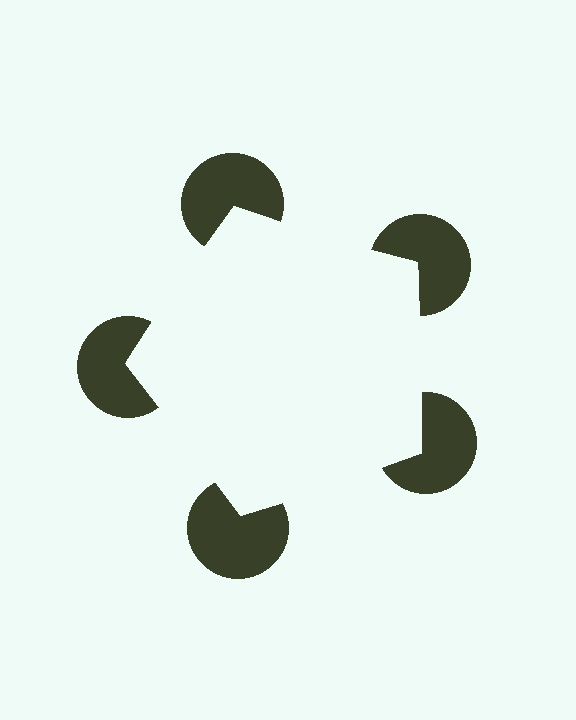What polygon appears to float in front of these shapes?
An illusory pentagon — its edges are inferred from the aligned wedge cuts in the pac-man discs, not physically drawn.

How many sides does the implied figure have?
5 sides.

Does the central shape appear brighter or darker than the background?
It typically appears slightly brighter than the background, even though no actual brightness change is drawn.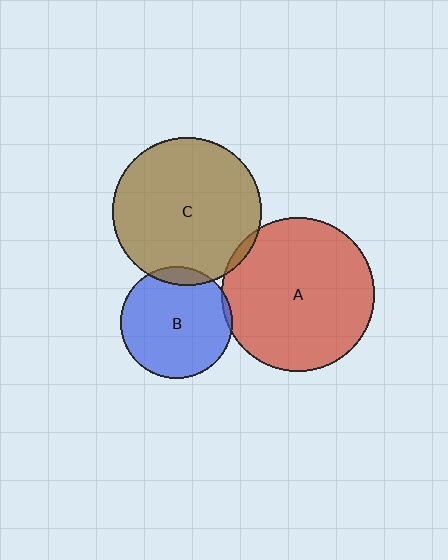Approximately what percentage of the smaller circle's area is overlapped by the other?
Approximately 10%.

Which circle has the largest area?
Circle A (red).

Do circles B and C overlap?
Yes.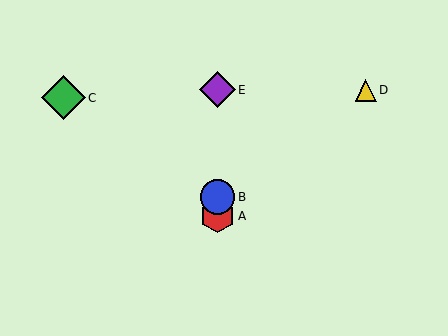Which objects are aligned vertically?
Objects A, B, E are aligned vertically.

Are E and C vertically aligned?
No, E is at x≈217 and C is at x≈63.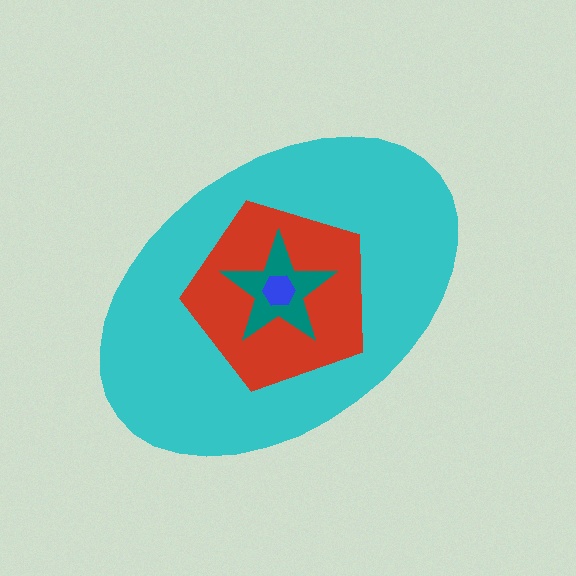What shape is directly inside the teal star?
The blue hexagon.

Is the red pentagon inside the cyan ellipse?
Yes.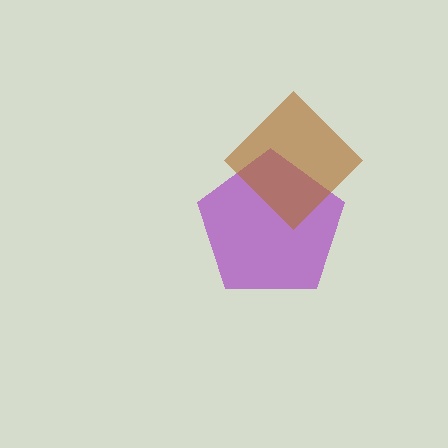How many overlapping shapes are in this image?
There are 2 overlapping shapes in the image.